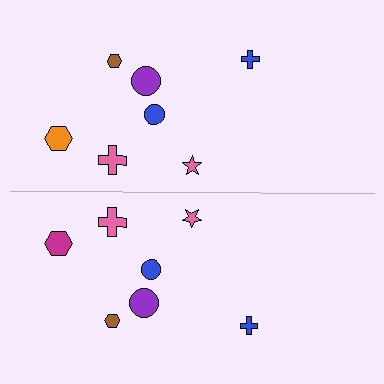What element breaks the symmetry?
The magenta hexagon on the bottom side breaks the symmetry — its mirror counterpart is orange.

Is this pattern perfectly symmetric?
No, the pattern is not perfectly symmetric. The magenta hexagon on the bottom side breaks the symmetry — its mirror counterpart is orange.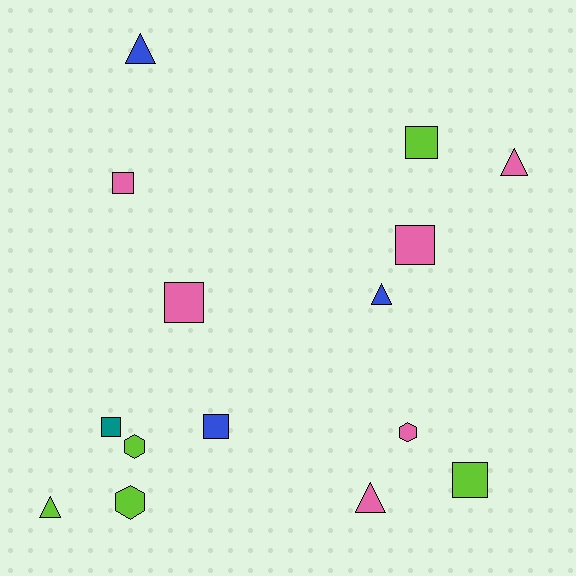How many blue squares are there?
There is 1 blue square.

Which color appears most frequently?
Pink, with 6 objects.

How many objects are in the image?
There are 15 objects.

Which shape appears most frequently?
Square, with 7 objects.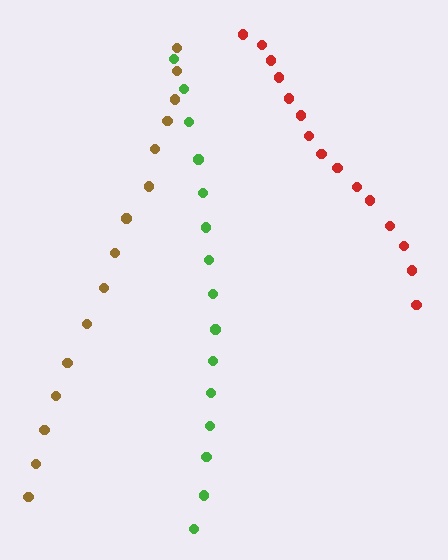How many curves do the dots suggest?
There are 3 distinct paths.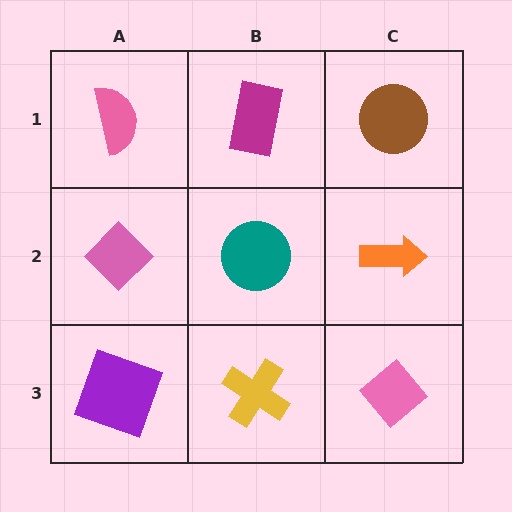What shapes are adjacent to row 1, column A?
A pink diamond (row 2, column A), a magenta rectangle (row 1, column B).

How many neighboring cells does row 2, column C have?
3.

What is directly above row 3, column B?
A teal circle.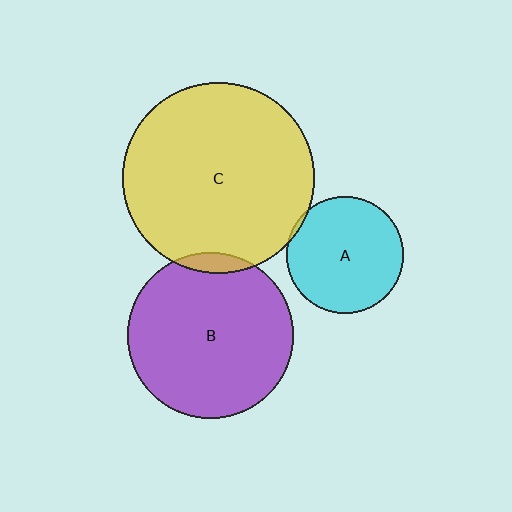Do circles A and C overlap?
Yes.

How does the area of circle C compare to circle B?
Approximately 1.3 times.